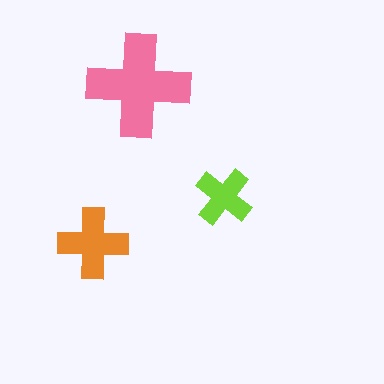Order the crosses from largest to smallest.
the pink one, the orange one, the lime one.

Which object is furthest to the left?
The orange cross is leftmost.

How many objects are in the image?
There are 3 objects in the image.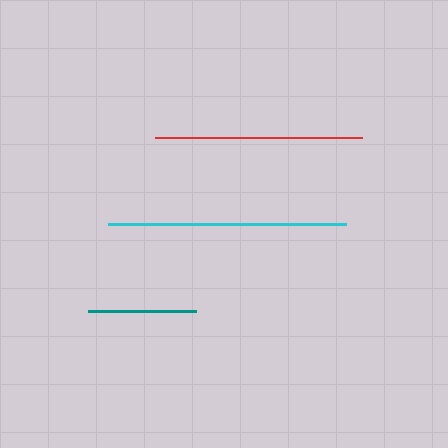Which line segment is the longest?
The cyan line is the longest at approximately 238 pixels.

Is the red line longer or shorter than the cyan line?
The cyan line is longer than the red line.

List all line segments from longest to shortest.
From longest to shortest: cyan, red, teal.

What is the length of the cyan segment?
The cyan segment is approximately 238 pixels long.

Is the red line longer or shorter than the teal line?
The red line is longer than the teal line.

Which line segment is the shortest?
The teal line is the shortest at approximately 108 pixels.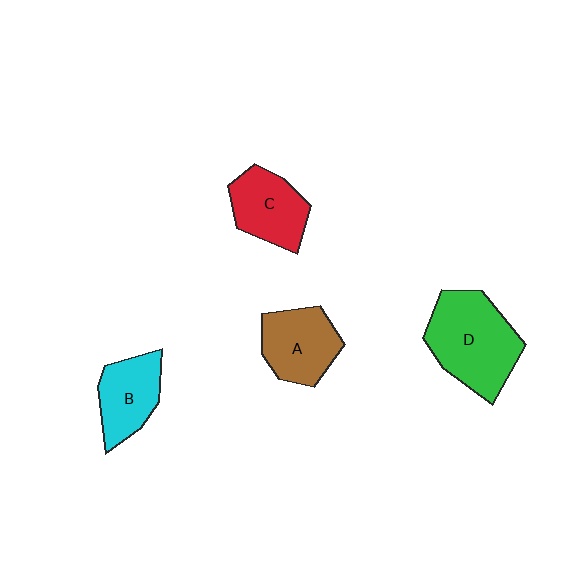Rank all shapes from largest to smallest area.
From largest to smallest: D (green), A (brown), C (red), B (cyan).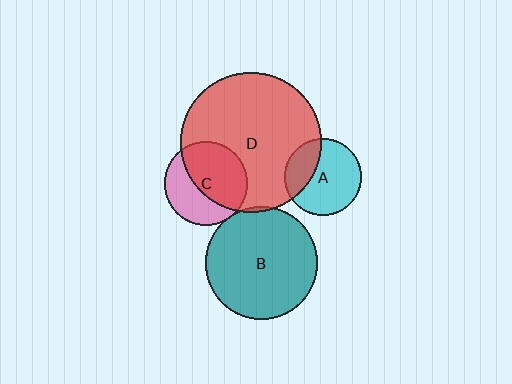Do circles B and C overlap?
Yes.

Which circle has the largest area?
Circle D (red).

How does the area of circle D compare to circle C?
Approximately 2.8 times.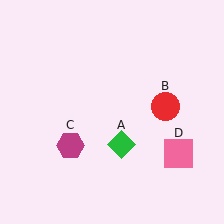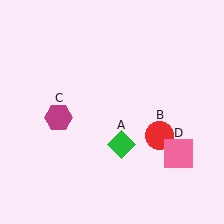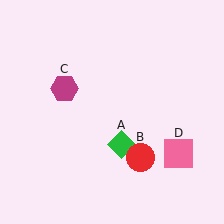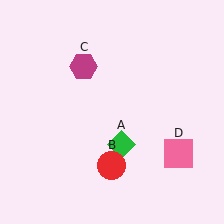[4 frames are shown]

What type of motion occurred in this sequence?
The red circle (object B), magenta hexagon (object C) rotated clockwise around the center of the scene.